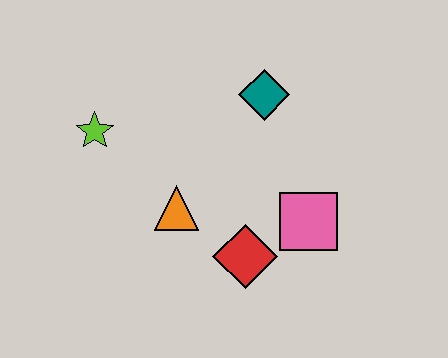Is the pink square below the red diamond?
No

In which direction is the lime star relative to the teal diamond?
The lime star is to the left of the teal diamond.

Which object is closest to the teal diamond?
The pink square is closest to the teal diamond.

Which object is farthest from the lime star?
The pink square is farthest from the lime star.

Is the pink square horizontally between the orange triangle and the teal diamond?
No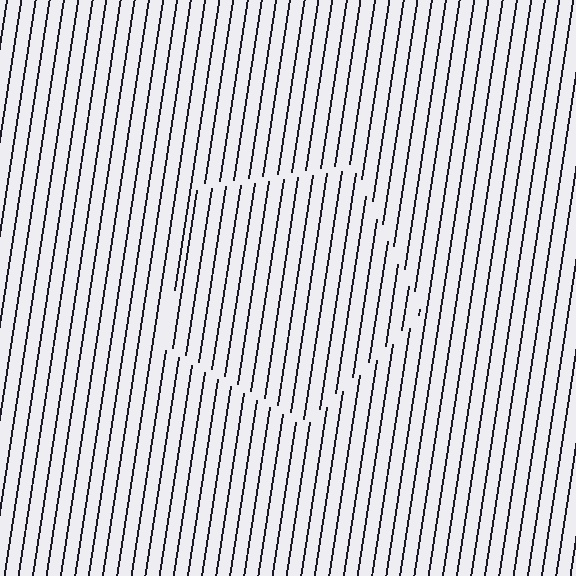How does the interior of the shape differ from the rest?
The interior of the shape contains the same grating, shifted by half a period — the contour is defined by the phase discontinuity where line-ends from the inner and outer gratings abut.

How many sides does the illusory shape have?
5 sides — the line-ends trace a pentagon.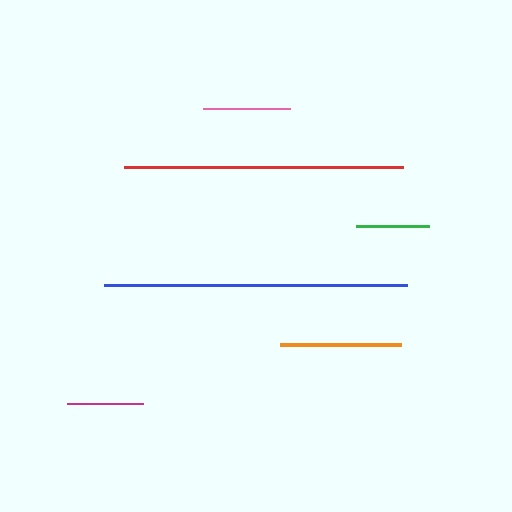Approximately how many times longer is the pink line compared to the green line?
The pink line is approximately 1.2 times the length of the green line.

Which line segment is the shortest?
The green line is the shortest at approximately 73 pixels.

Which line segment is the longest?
The blue line is the longest at approximately 303 pixels.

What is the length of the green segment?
The green segment is approximately 73 pixels long.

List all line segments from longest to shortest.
From longest to shortest: blue, red, orange, pink, magenta, green.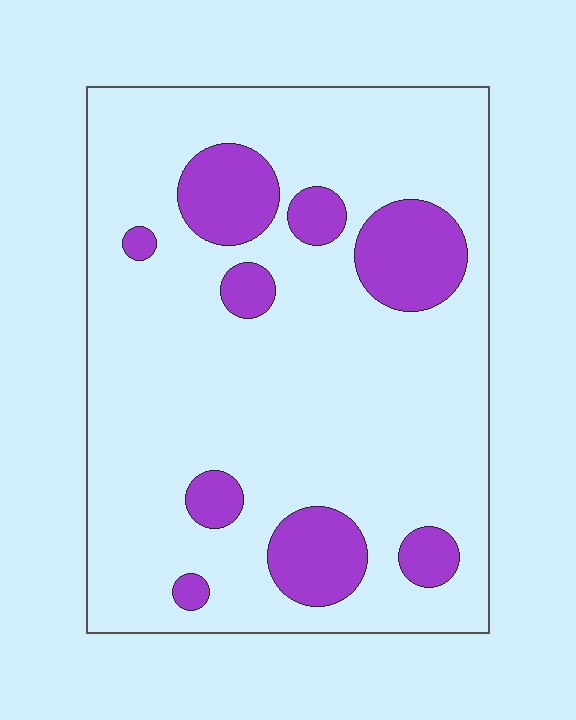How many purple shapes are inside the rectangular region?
9.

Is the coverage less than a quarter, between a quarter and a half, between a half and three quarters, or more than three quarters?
Less than a quarter.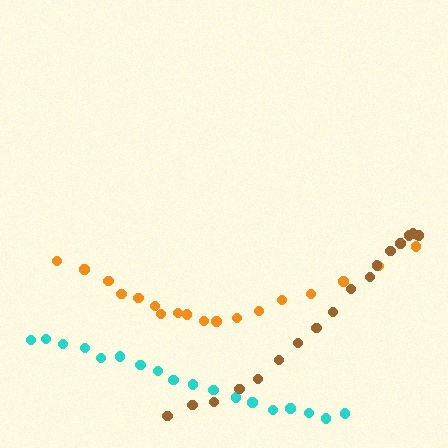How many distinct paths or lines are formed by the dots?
There are 3 distinct paths.